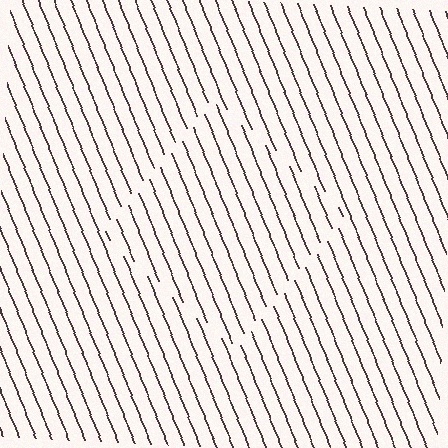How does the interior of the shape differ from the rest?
The interior of the shape contains the same grating, shifted by half a period — the contour is defined by the phase discontinuity where line-ends from the inner and outer gratings abut.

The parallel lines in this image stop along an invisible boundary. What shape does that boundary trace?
An illusory square. The interior of the shape contains the same grating, shifted by half a period — the contour is defined by the phase discontinuity where line-ends from the inner and outer gratings abut.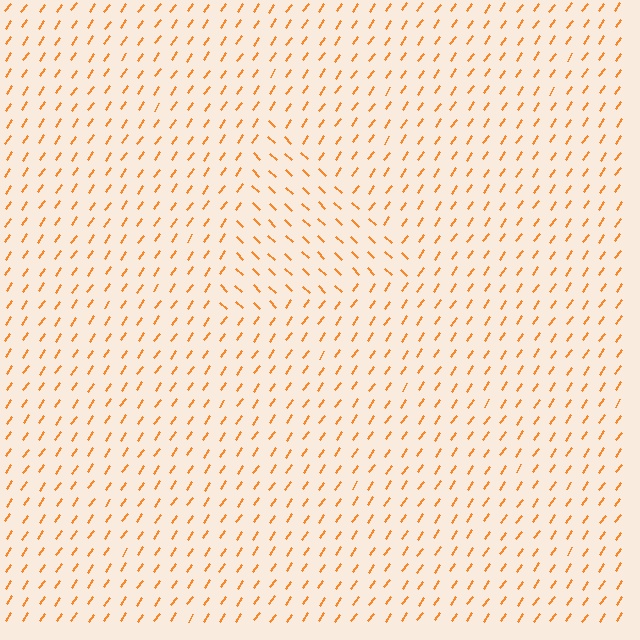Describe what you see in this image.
The image is filled with small orange line segments. A triangle region in the image has lines oriented differently from the surrounding lines, creating a visible texture boundary.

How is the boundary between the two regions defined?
The boundary is defined purely by a change in line orientation (approximately 81 degrees difference). All lines are the same color and thickness.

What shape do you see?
I see a triangle.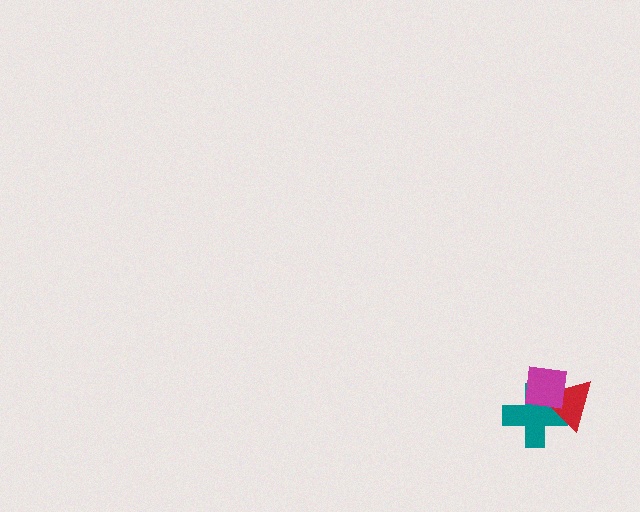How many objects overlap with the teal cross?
2 objects overlap with the teal cross.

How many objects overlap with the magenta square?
2 objects overlap with the magenta square.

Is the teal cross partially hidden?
Yes, it is partially covered by another shape.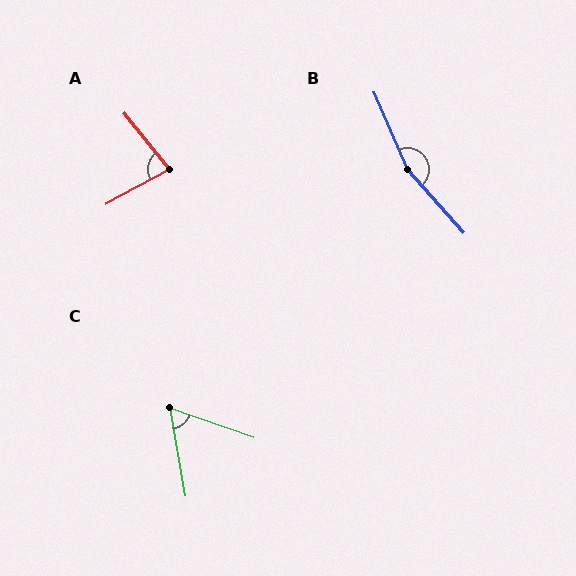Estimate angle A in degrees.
Approximately 80 degrees.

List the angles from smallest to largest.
C (61°), A (80°), B (161°).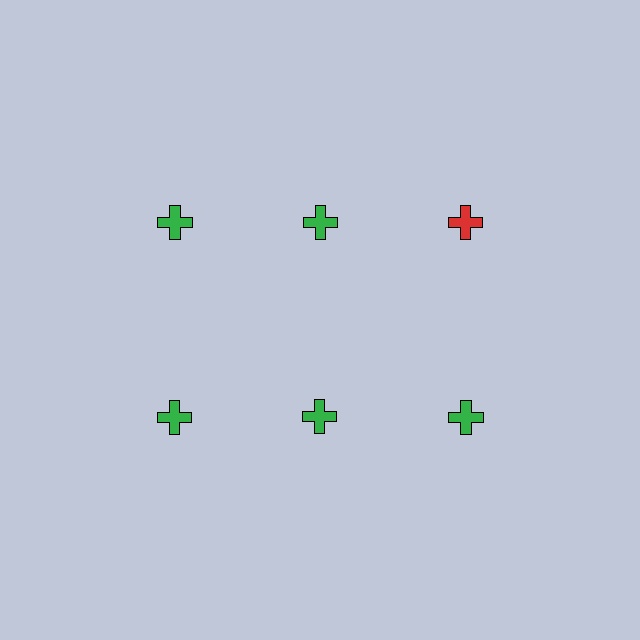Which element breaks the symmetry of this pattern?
The red cross in the top row, center column breaks the symmetry. All other shapes are green crosses.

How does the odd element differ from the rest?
It has a different color: red instead of green.